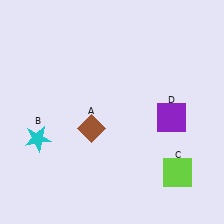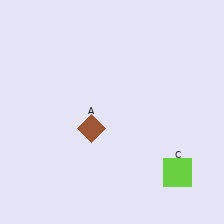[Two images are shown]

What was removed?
The cyan star (B), the purple square (D) were removed in Image 2.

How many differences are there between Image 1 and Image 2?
There are 2 differences between the two images.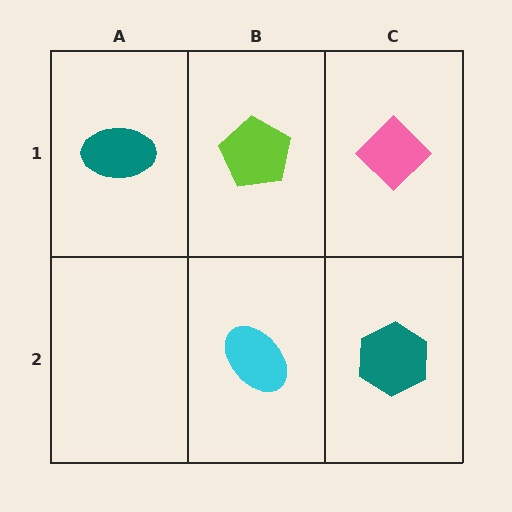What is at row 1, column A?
A teal ellipse.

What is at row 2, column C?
A teal hexagon.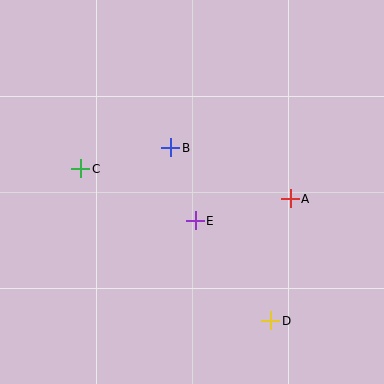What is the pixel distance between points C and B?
The distance between C and B is 92 pixels.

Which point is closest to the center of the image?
Point E at (195, 221) is closest to the center.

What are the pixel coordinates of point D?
Point D is at (270, 321).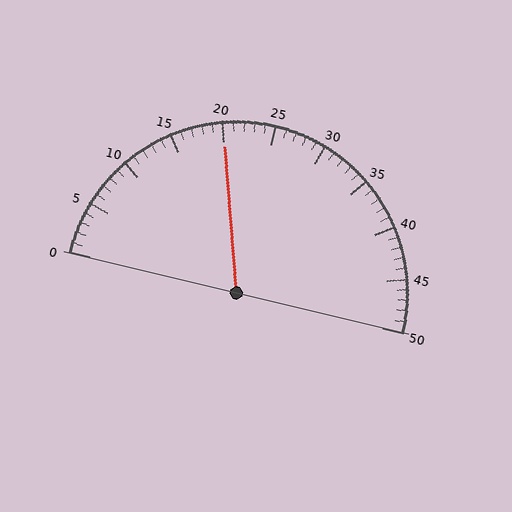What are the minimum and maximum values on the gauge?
The gauge ranges from 0 to 50.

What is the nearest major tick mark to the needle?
The nearest major tick mark is 20.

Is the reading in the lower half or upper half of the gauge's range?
The reading is in the lower half of the range (0 to 50).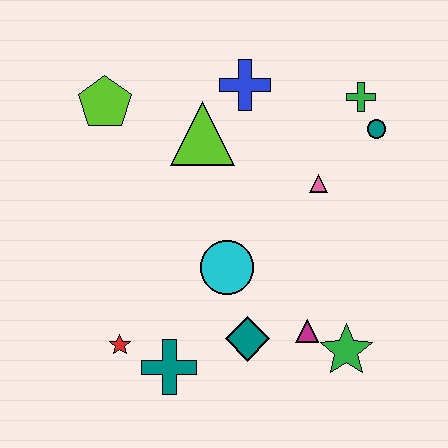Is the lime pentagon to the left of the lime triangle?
Yes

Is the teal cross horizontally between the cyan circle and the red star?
Yes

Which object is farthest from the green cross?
The red star is farthest from the green cross.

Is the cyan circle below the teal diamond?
No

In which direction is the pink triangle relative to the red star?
The pink triangle is to the right of the red star.